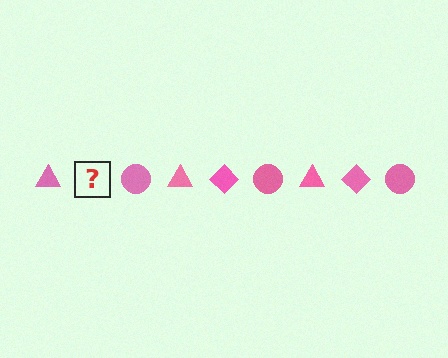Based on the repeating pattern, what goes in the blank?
The blank should be a pink diamond.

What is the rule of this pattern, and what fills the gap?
The rule is that the pattern cycles through triangle, diamond, circle shapes in pink. The gap should be filled with a pink diamond.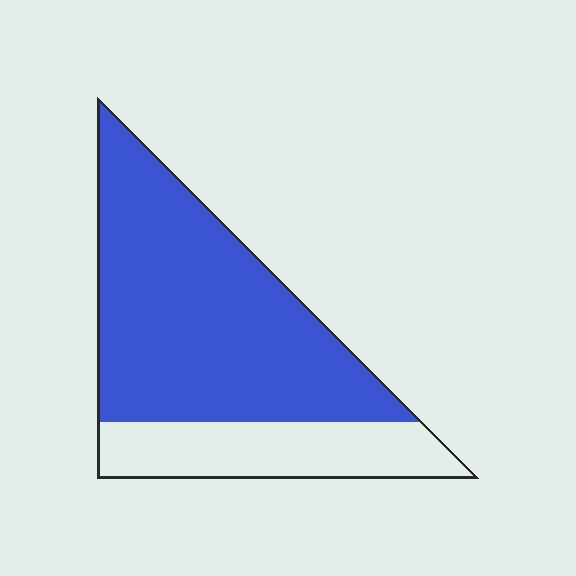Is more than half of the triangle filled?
Yes.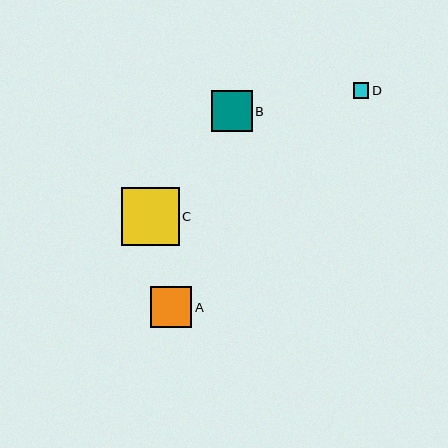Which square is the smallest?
Square D is the smallest with a size of approximately 15 pixels.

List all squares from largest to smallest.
From largest to smallest: C, A, B, D.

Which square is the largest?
Square C is the largest with a size of approximately 58 pixels.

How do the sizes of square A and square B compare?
Square A and square B are approximately the same size.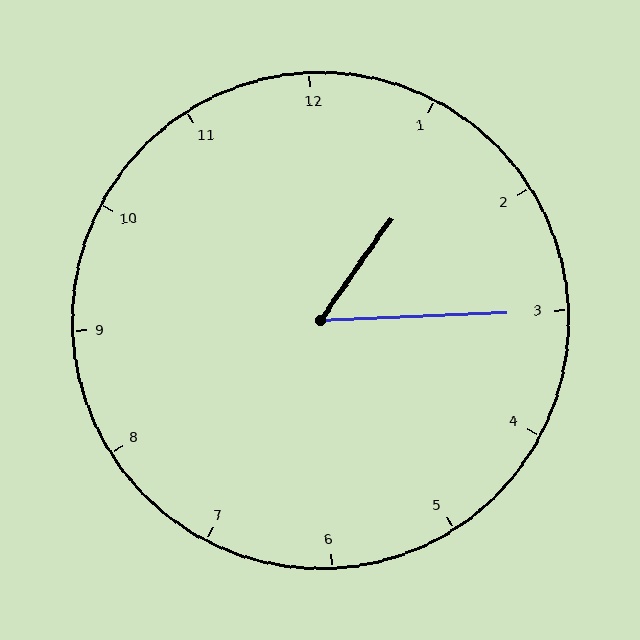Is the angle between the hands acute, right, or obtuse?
It is acute.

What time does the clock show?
1:15.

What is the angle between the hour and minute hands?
Approximately 52 degrees.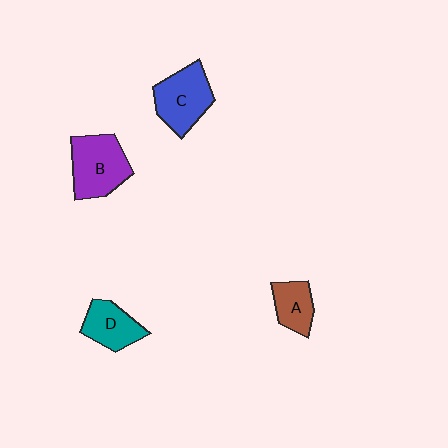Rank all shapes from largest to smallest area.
From largest to smallest: B (purple), C (blue), D (teal), A (brown).